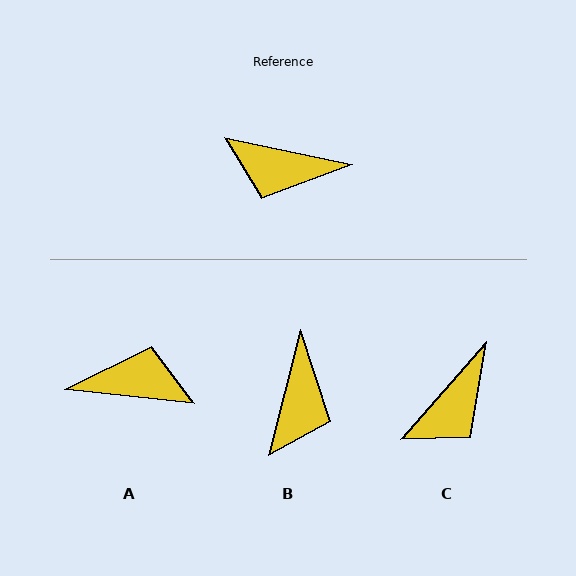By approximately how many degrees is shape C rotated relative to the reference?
Approximately 60 degrees counter-clockwise.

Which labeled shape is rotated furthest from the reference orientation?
A, about 174 degrees away.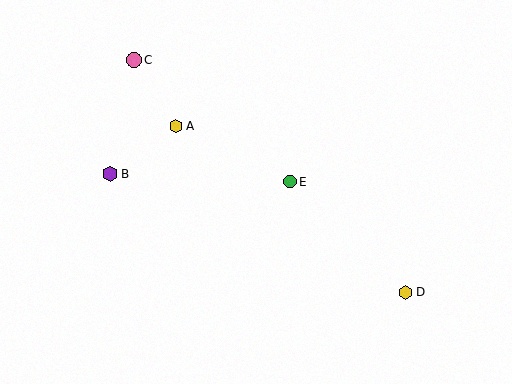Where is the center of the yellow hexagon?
The center of the yellow hexagon is at (406, 292).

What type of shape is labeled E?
Shape E is a green circle.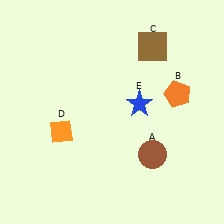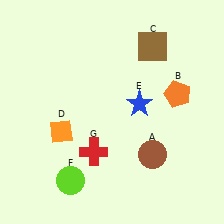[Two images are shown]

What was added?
A lime circle (F), a red cross (G) were added in Image 2.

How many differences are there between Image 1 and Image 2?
There are 2 differences between the two images.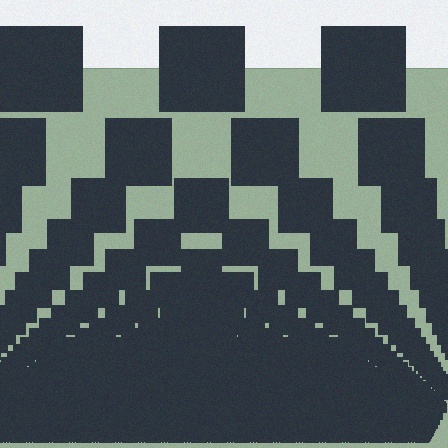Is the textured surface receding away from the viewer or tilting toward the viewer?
The surface appears to tilt toward the viewer. Texture elements get larger and sparser toward the top.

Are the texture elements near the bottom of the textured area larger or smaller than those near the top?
Smaller. The gradient is inverted — elements near the bottom are smaller and denser.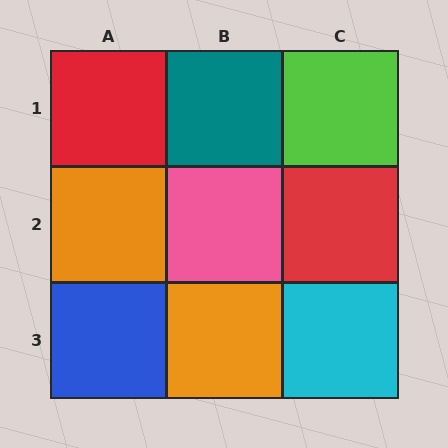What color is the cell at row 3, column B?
Orange.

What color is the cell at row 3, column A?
Blue.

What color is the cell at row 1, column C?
Lime.